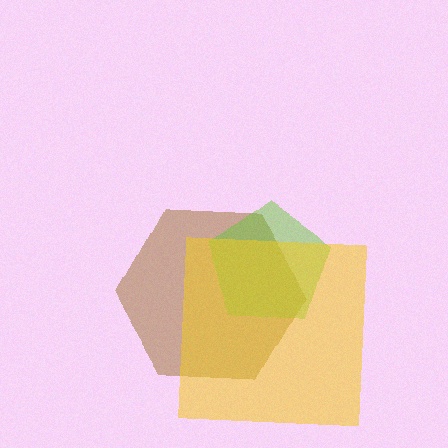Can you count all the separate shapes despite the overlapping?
Yes, there are 3 separate shapes.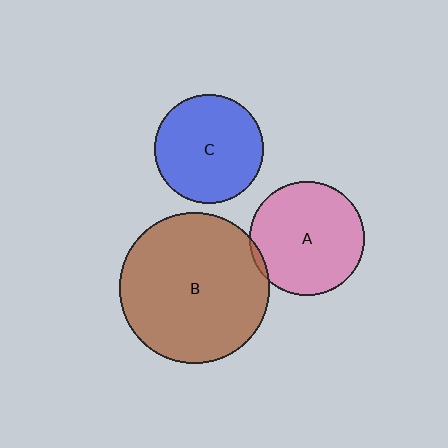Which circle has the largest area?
Circle B (brown).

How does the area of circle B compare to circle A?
Approximately 1.7 times.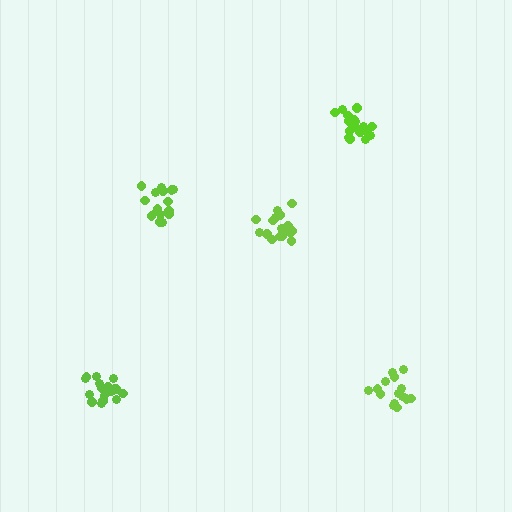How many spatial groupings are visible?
There are 5 spatial groupings.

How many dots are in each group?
Group 1: 20 dots, Group 2: 15 dots, Group 3: 16 dots, Group 4: 20 dots, Group 5: 17 dots (88 total).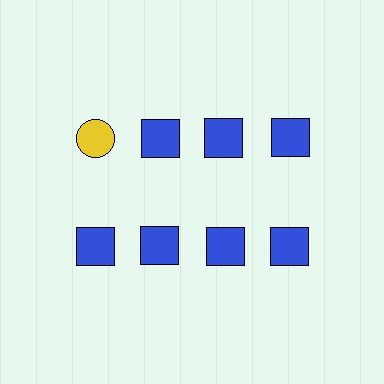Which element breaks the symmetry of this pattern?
The yellow circle in the top row, leftmost column breaks the symmetry. All other shapes are blue squares.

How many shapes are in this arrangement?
There are 8 shapes arranged in a grid pattern.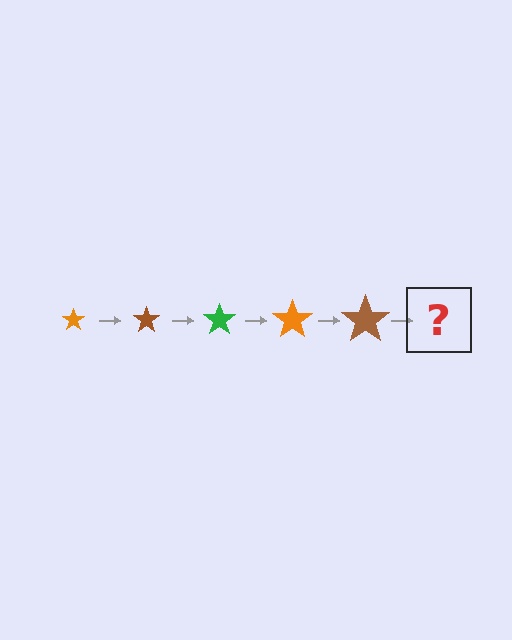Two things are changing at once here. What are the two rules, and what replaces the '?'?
The two rules are that the star grows larger each step and the color cycles through orange, brown, and green. The '?' should be a green star, larger than the previous one.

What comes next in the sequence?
The next element should be a green star, larger than the previous one.